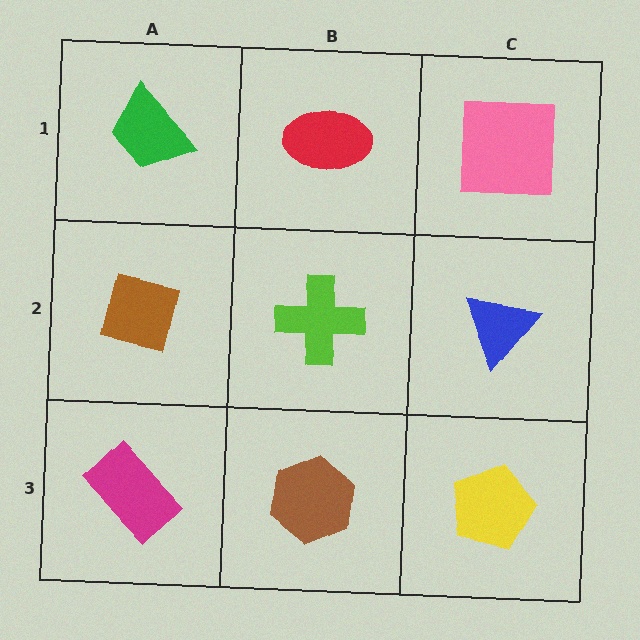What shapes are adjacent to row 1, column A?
A brown square (row 2, column A), a red ellipse (row 1, column B).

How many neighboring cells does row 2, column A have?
3.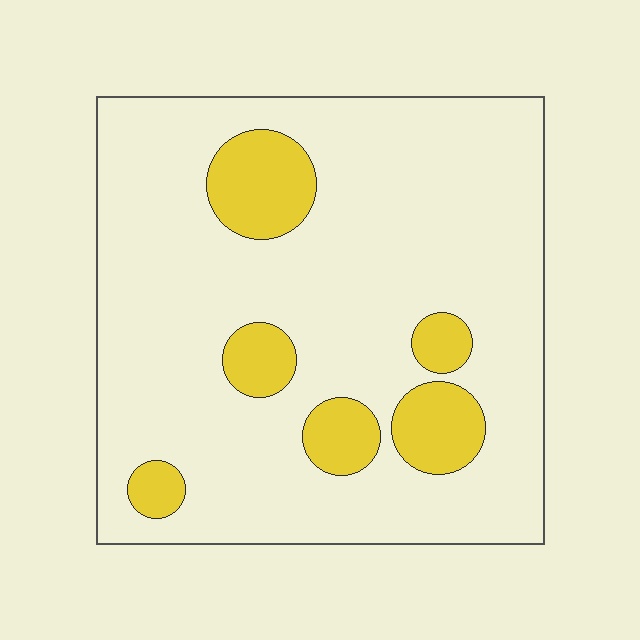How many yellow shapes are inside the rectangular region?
6.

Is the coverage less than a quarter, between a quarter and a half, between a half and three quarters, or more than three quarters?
Less than a quarter.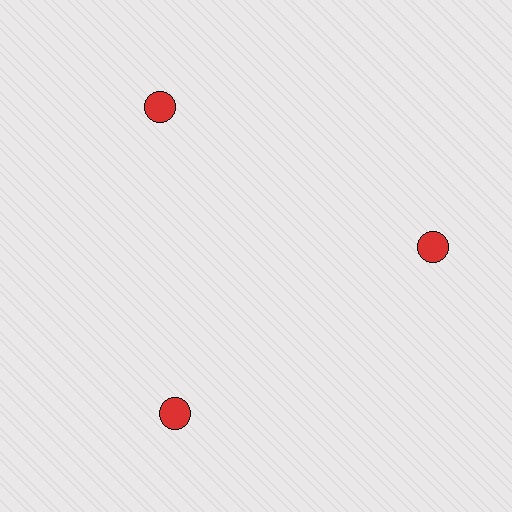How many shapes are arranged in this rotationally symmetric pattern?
There are 3 shapes, arranged in 3 groups of 1.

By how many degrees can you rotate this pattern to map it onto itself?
The pattern maps onto itself every 120 degrees of rotation.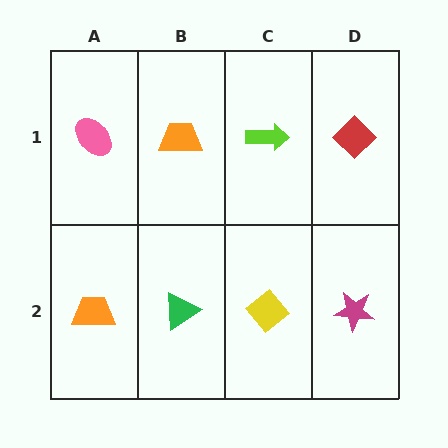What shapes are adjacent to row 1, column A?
An orange trapezoid (row 2, column A), an orange trapezoid (row 1, column B).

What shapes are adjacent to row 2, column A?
A pink ellipse (row 1, column A), a green triangle (row 2, column B).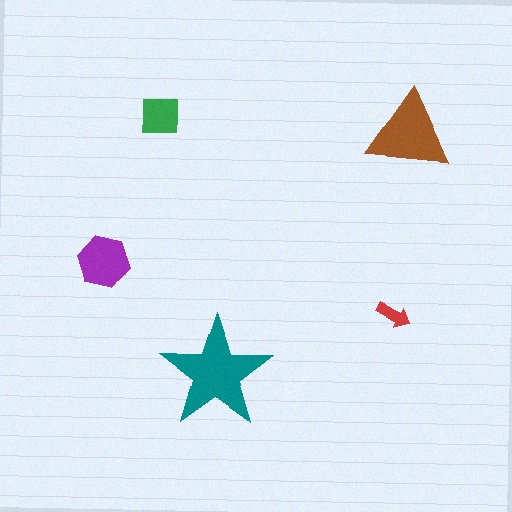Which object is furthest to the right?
The brown triangle is rightmost.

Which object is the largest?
The teal star.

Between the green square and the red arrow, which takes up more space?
The green square.